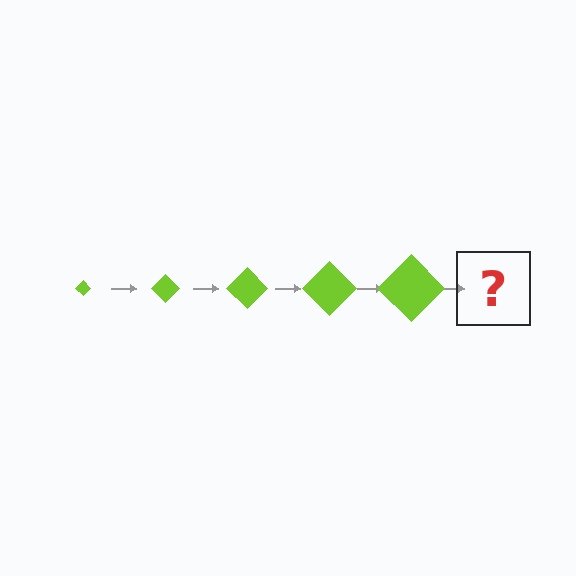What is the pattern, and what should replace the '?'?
The pattern is that the diamond gets progressively larger each step. The '?' should be a lime diamond, larger than the previous one.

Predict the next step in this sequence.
The next step is a lime diamond, larger than the previous one.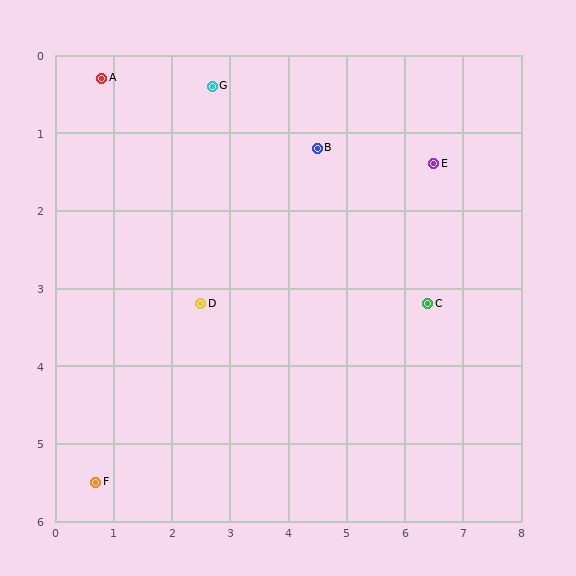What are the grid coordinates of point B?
Point B is at approximately (4.5, 1.2).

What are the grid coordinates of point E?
Point E is at approximately (6.5, 1.4).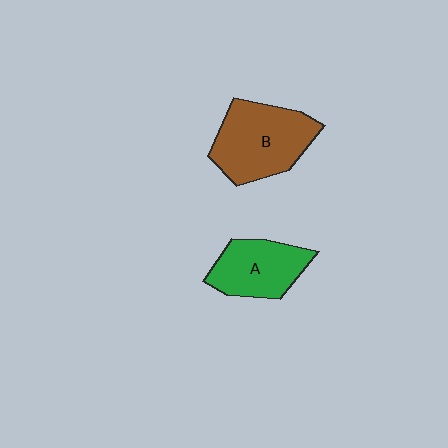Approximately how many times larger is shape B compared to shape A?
Approximately 1.4 times.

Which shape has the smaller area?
Shape A (green).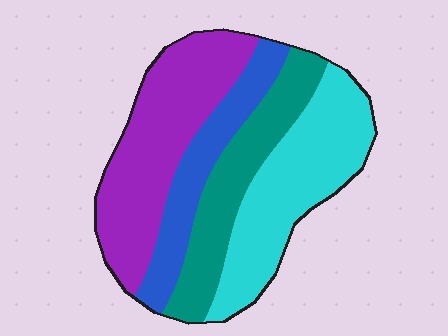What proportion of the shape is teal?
Teal covers around 20% of the shape.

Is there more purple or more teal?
Purple.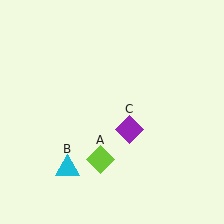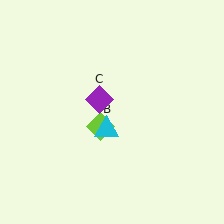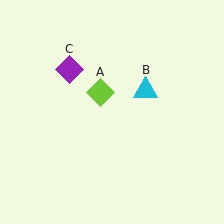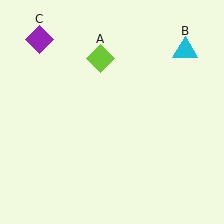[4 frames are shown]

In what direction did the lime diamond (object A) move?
The lime diamond (object A) moved up.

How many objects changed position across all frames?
3 objects changed position: lime diamond (object A), cyan triangle (object B), purple diamond (object C).